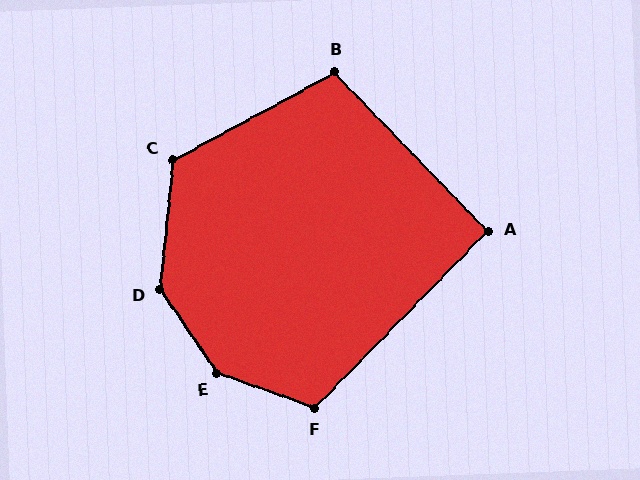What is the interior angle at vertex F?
Approximately 115 degrees (obtuse).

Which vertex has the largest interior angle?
E, at approximately 144 degrees.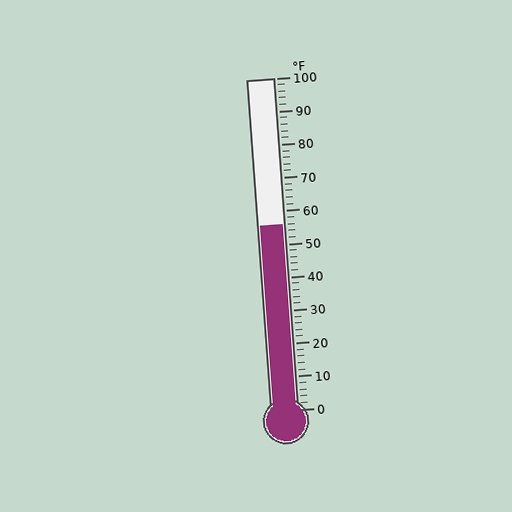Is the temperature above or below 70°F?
The temperature is below 70°F.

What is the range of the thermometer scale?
The thermometer scale ranges from 0°F to 100°F.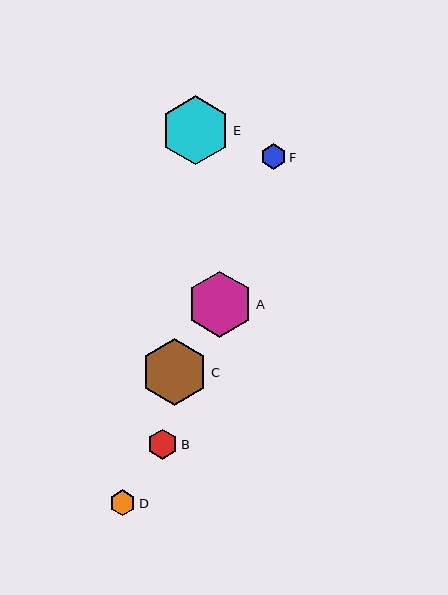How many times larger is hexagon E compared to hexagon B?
Hexagon E is approximately 2.3 times the size of hexagon B.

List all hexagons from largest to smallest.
From largest to smallest: E, C, A, B, D, F.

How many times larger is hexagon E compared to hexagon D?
Hexagon E is approximately 2.7 times the size of hexagon D.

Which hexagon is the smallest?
Hexagon F is the smallest with a size of approximately 26 pixels.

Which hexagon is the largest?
Hexagon E is the largest with a size of approximately 69 pixels.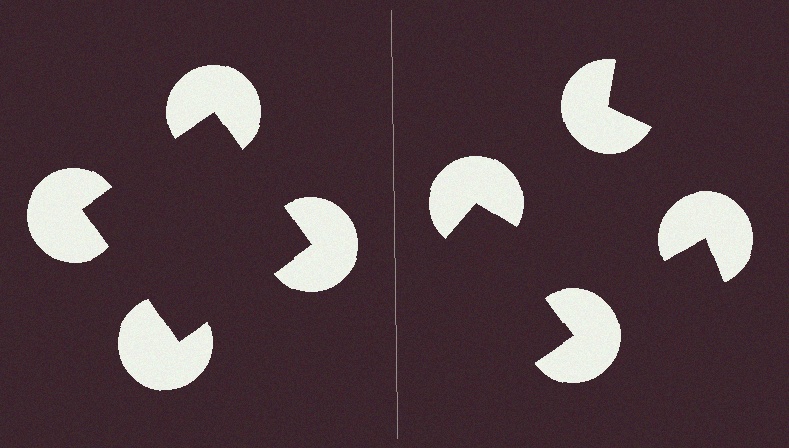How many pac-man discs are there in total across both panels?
8 — 4 on each side.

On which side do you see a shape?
An illusory square appears on the left side. On the right side the wedge cuts are rotated, so no coherent shape forms.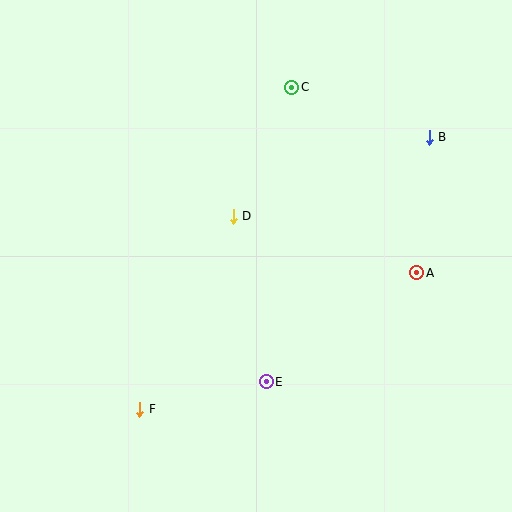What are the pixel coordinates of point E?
Point E is at (266, 382).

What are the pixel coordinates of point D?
Point D is at (233, 216).